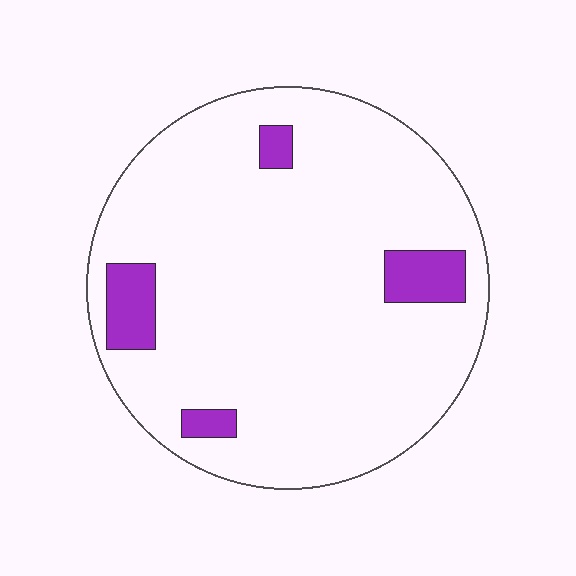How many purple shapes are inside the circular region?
4.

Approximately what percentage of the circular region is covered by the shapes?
Approximately 10%.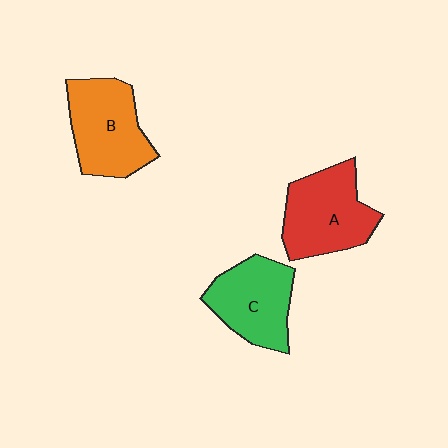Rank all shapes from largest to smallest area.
From largest to smallest: A (red), B (orange), C (green).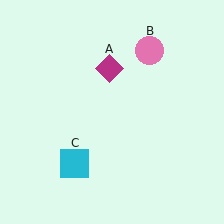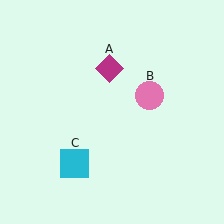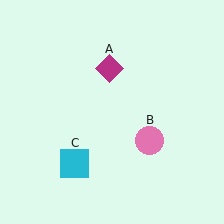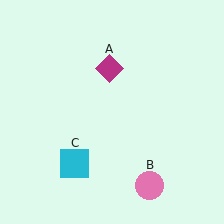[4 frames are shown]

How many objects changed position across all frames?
1 object changed position: pink circle (object B).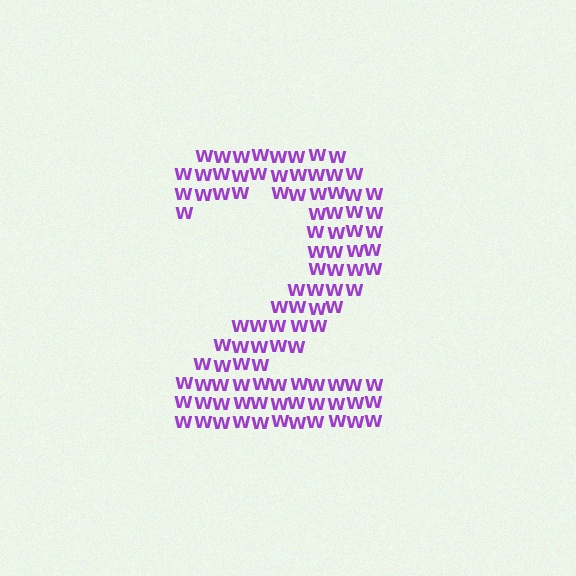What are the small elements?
The small elements are letter W's.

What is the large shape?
The large shape is the digit 2.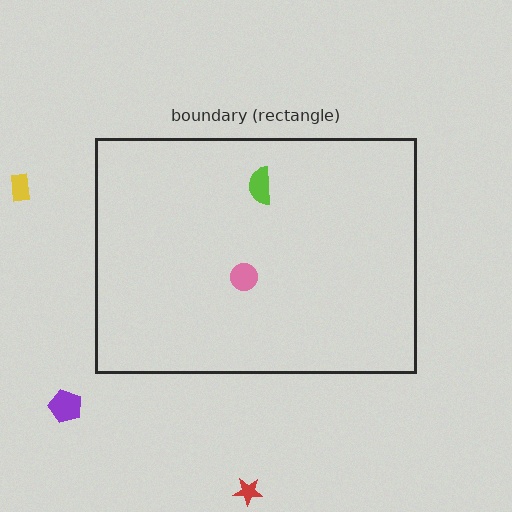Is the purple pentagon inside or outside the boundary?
Outside.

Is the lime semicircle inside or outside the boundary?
Inside.